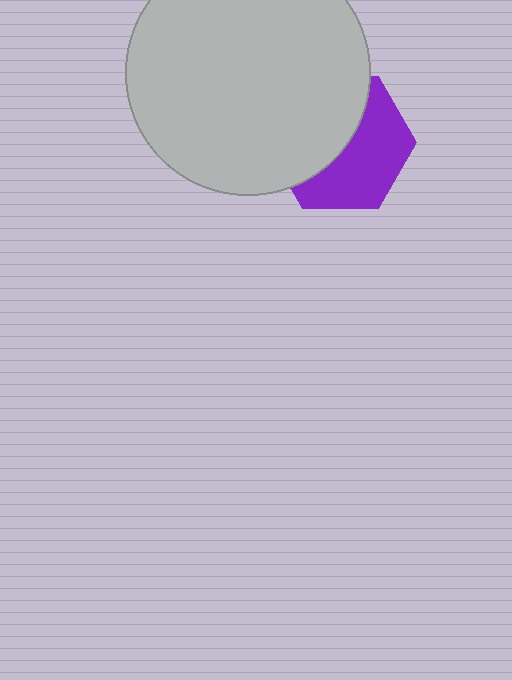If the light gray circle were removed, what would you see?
You would see the complete purple hexagon.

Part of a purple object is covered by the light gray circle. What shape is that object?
It is a hexagon.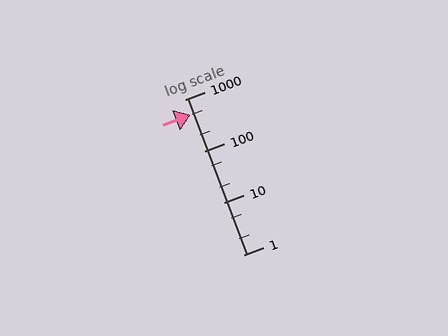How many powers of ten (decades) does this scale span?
The scale spans 3 decades, from 1 to 1000.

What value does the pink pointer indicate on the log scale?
The pointer indicates approximately 510.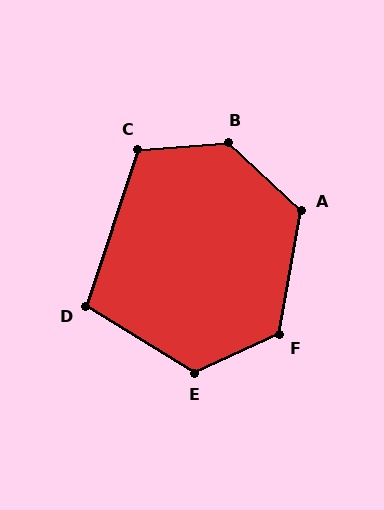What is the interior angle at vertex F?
Approximately 125 degrees (obtuse).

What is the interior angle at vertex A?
Approximately 123 degrees (obtuse).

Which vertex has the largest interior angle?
B, at approximately 132 degrees.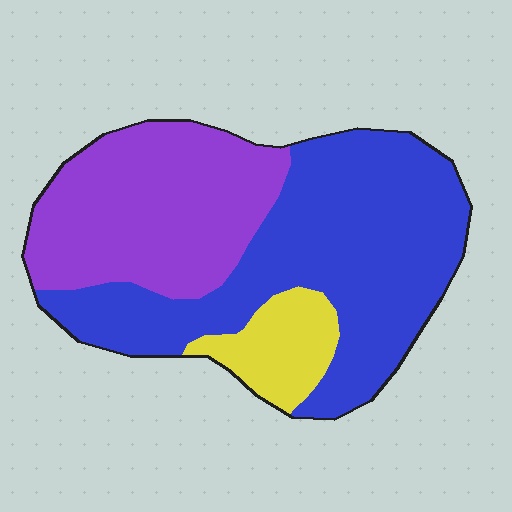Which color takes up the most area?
Blue, at roughly 55%.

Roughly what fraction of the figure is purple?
Purple covers around 35% of the figure.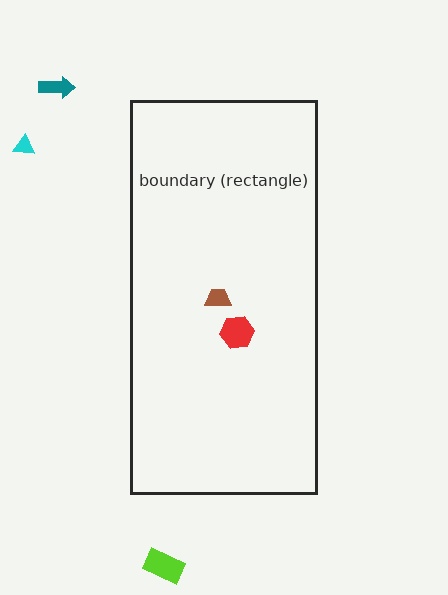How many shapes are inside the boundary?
2 inside, 3 outside.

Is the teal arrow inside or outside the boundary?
Outside.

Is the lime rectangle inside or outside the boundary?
Outside.